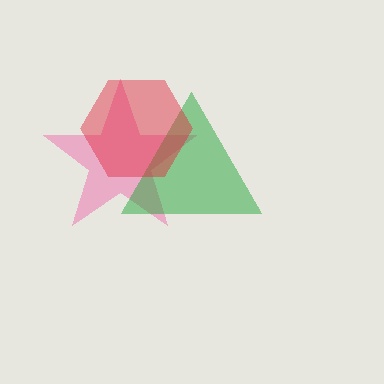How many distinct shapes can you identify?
There are 3 distinct shapes: a pink star, a green triangle, a red hexagon.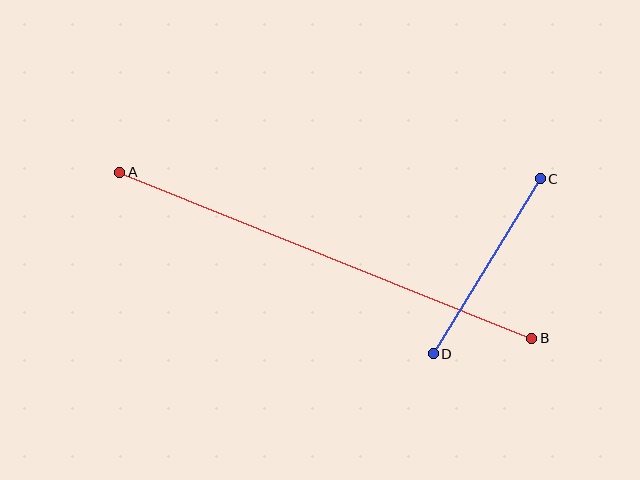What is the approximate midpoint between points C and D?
The midpoint is at approximately (487, 266) pixels.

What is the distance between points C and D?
The distance is approximately 205 pixels.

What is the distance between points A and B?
The distance is approximately 444 pixels.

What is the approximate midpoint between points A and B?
The midpoint is at approximately (326, 255) pixels.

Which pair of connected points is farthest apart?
Points A and B are farthest apart.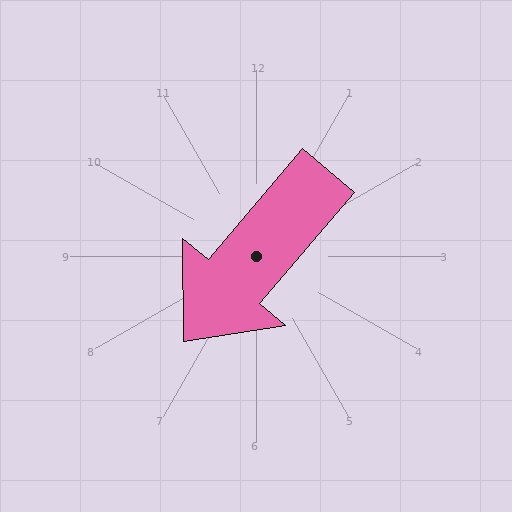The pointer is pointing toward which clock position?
Roughly 7 o'clock.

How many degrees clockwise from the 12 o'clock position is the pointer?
Approximately 220 degrees.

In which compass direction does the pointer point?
Southwest.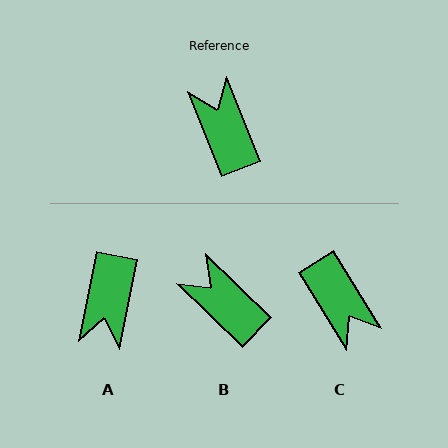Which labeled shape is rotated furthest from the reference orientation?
C, about 170 degrees away.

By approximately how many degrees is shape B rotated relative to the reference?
Approximately 24 degrees counter-clockwise.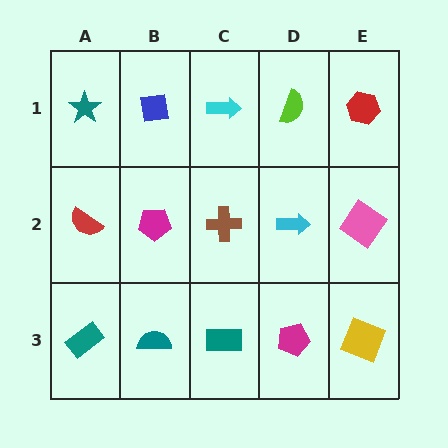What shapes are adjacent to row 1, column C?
A brown cross (row 2, column C), a blue square (row 1, column B), a lime semicircle (row 1, column D).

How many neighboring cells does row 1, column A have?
2.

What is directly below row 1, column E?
A pink diamond.